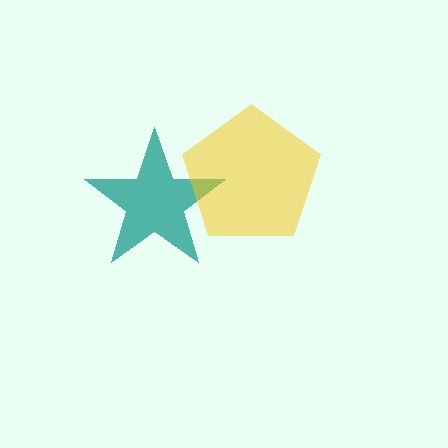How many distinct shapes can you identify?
There are 2 distinct shapes: a teal star, a yellow pentagon.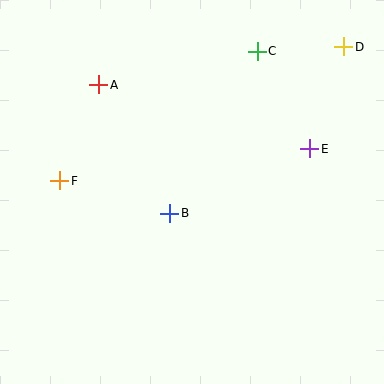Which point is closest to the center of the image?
Point B at (170, 213) is closest to the center.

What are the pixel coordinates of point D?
Point D is at (343, 47).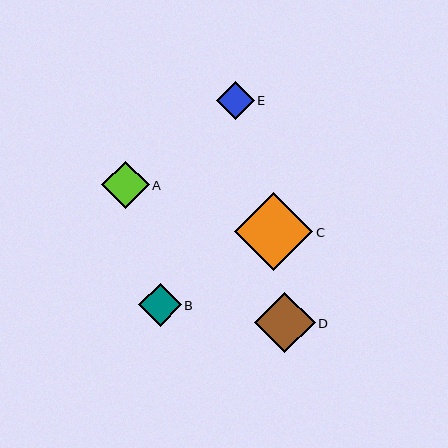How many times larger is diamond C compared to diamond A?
Diamond C is approximately 1.6 times the size of diamond A.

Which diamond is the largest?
Diamond C is the largest with a size of approximately 78 pixels.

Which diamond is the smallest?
Diamond E is the smallest with a size of approximately 38 pixels.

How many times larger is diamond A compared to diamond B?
Diamond A is approximately 1.1 times the size of diamond B.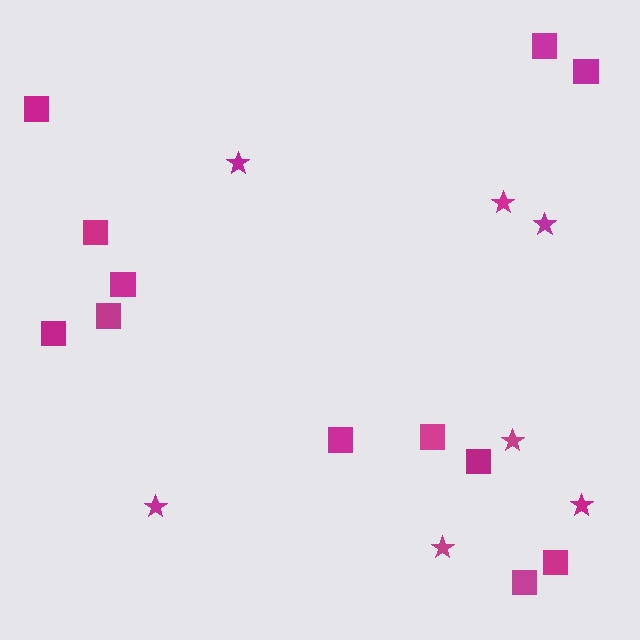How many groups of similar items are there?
There are 2 groups: one group of stars (7) and one group of squares (12).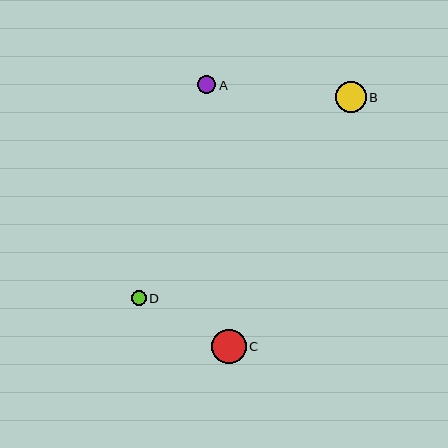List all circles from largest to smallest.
From largest to smallest: C, B, A, D.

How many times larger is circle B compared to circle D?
Circle B is approximately 2.1 times the size of circle D.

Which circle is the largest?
Circle C is the largest with a size of approximately 35 pixels.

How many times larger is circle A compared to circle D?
Circle A is approximately 1.2 times the size of circle D.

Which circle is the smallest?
Circle D is the smallest with a size of approximately 15 pixels.